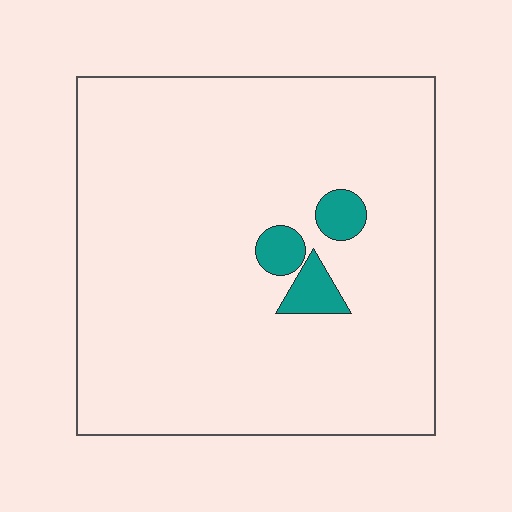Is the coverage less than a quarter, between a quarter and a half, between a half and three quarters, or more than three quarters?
Less than a quarter.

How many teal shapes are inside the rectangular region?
3.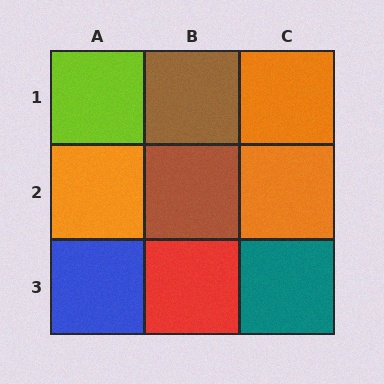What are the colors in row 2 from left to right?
Orange, brown, orange.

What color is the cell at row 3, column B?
Red.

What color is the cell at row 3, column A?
Blue.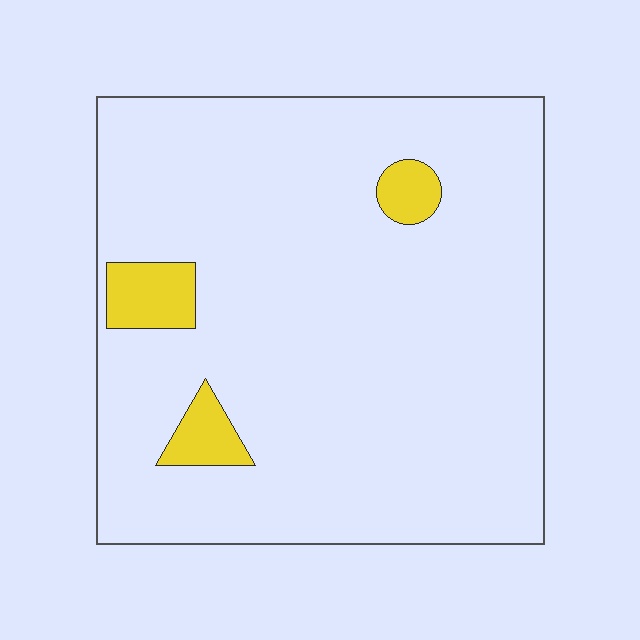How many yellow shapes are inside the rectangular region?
3.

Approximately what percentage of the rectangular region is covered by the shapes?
Approximately 5%.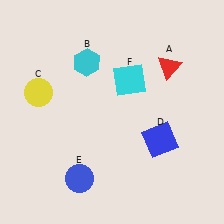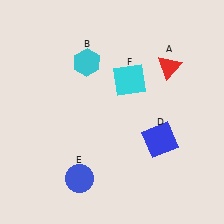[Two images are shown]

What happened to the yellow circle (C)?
The yellow circle (C) was removed in Image 2. It was in the top-left area of Image 1.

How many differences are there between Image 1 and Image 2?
There is 1 difference between the two images.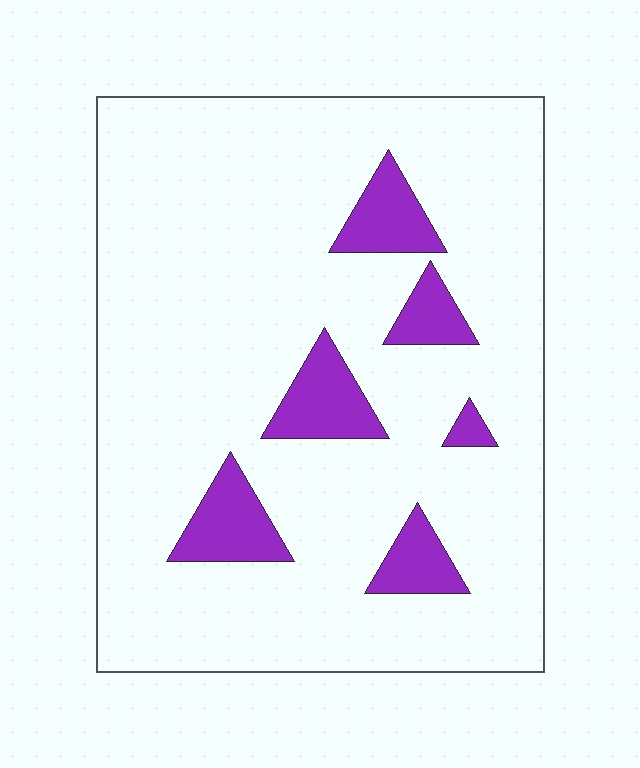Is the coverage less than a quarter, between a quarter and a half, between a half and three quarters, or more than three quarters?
Less than a quarter.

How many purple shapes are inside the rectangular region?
6.